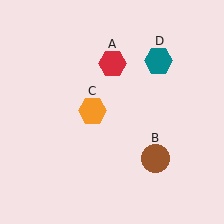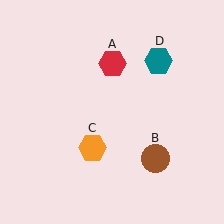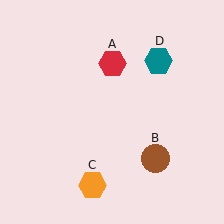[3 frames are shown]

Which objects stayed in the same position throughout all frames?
Red hexagon (object A) and brown circle (object B) and teal hexagon (object D) remained stationary.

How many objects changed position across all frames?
1 object changed position: orange hexagon (object C).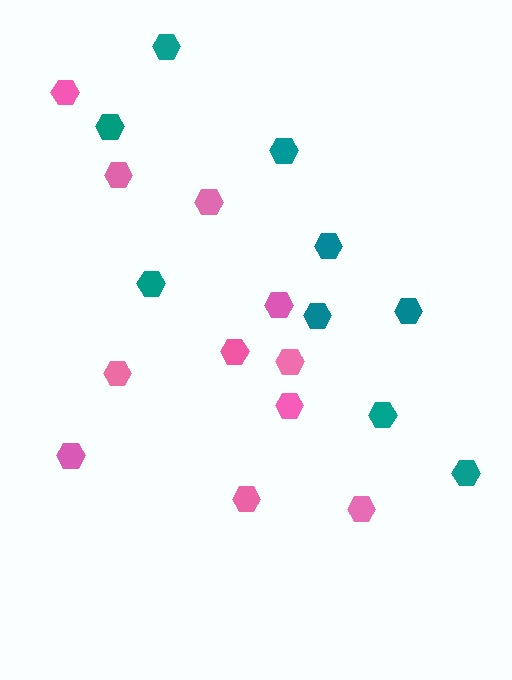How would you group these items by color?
There are 2 groups: one group of pink hexagons (11) and one group of teal hexagons (9).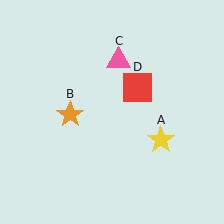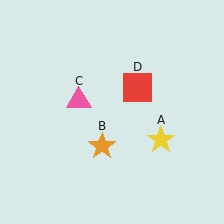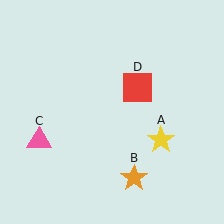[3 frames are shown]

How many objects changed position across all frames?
2 objects changed position: orange star (object B), pink triangle (object C).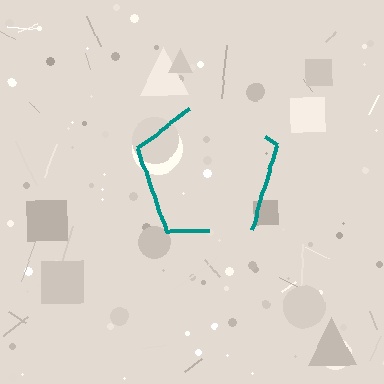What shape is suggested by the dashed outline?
The dashed outline suggests a pentagon.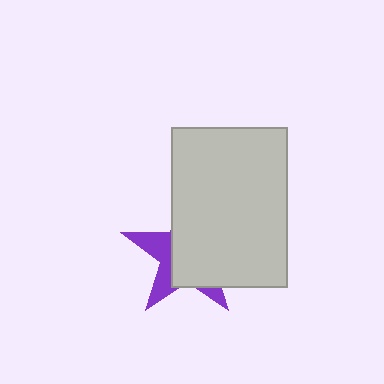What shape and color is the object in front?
The object in front is a light gray rectangle.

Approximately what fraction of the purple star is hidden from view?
Roughly 66% of the purple star is hidden behind the light gray rectangle.